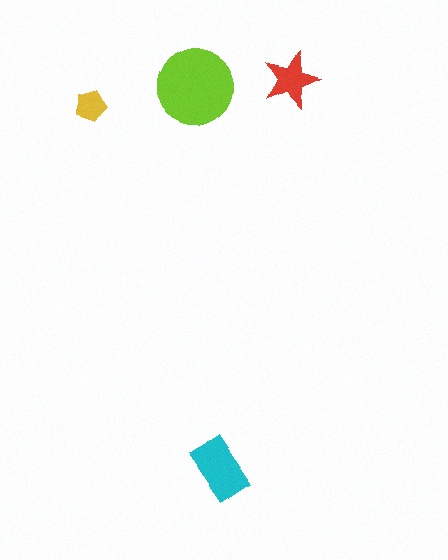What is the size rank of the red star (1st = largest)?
3rd.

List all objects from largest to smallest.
The lime circle, the cyan rectangle, the red star, the yellow pentagon.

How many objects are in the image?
There are 4 objects in the image.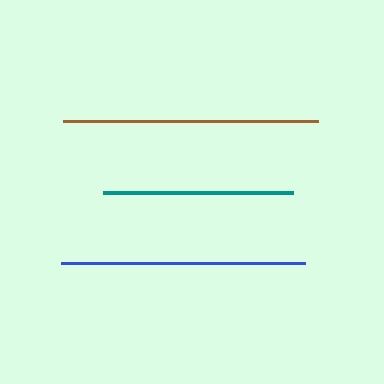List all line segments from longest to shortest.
From longest to shortest: brown, blue, teal.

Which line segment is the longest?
The brown line is the longest at approximately 255 pixels.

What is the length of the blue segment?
The blue segment is approximately 244 pixels long.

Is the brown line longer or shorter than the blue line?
The brown line is longer than the blue line.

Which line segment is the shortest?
The teal line is the shortest at approximately 190 pixels.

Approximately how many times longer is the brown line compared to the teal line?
The brown line is approximately 1.3 times the length of the teal line.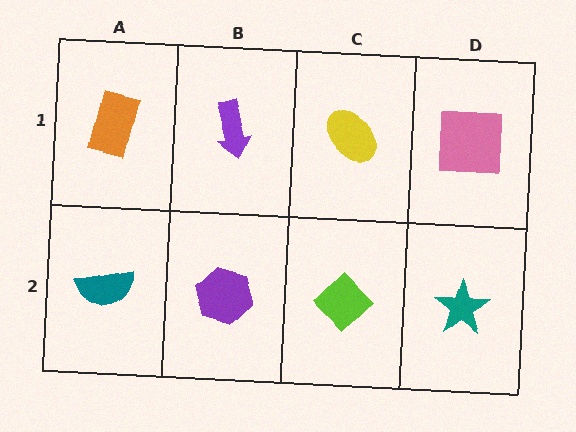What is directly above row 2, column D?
A pink square.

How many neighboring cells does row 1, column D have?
2.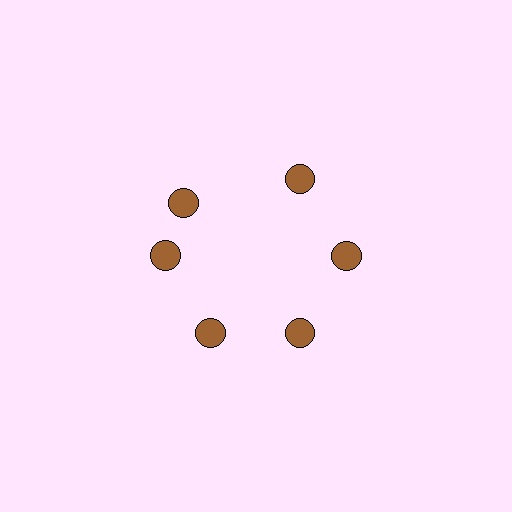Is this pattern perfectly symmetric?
No. The 6 brown circles are arranged in a ring, but one element near the 11 o'clock position is rotated out of alignment along the ring, breaking the 6-fold rotational symmetry.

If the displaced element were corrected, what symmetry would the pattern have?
It would have 6-fold rotational symmetry — the pattern would map onto itself every 60 degrees.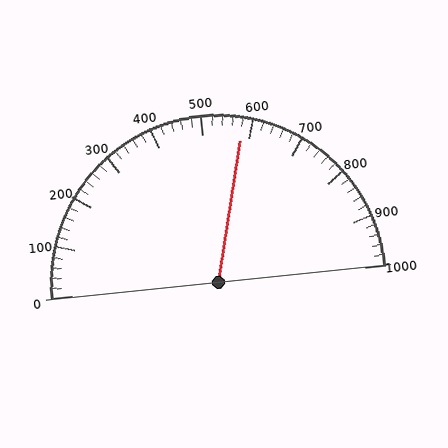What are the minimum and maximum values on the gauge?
The gauge ranges from 0 to 1000.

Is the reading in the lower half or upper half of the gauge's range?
The reading is in the upper half of the range (0 to 1000).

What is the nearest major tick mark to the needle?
The nearest major tick mark is 600.